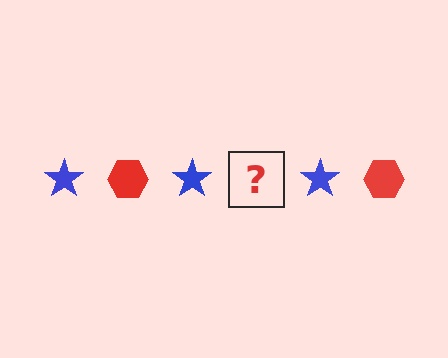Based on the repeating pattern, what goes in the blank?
The blank should be a red hexagon.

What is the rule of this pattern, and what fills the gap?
The rule is that the pattern alternates between blue star and red hexagon. The gap should be filled with a red hexagon.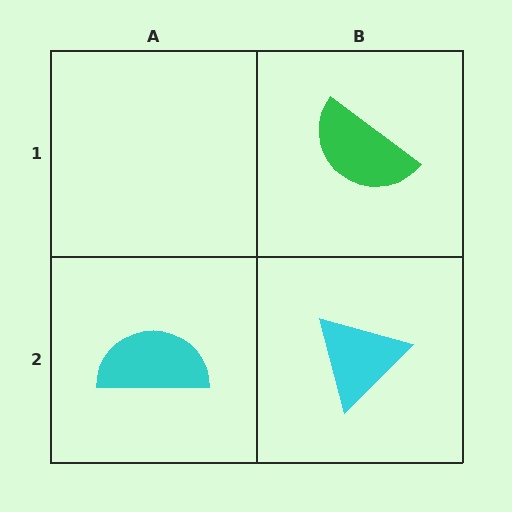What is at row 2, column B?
A cyan triangle.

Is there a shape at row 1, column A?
No, that cell is empty.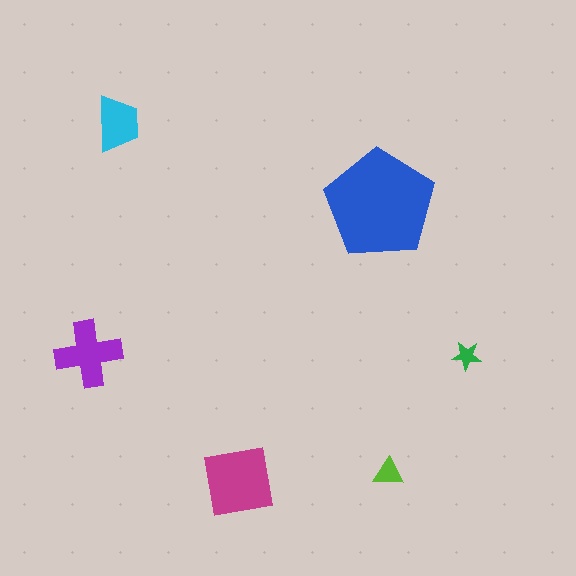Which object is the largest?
The blue pentagon.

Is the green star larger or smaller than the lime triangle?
Smaller.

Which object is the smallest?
The green star.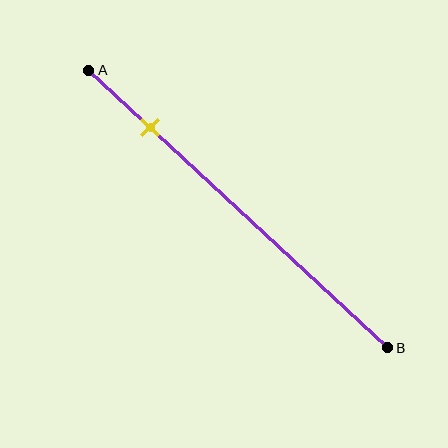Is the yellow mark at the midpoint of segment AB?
No, the mark is at about 20% from A, not at the 50% midpoint.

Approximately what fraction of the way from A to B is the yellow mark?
The yellow mark is approximately 20% of the way from A to B.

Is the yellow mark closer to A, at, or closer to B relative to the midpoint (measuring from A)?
The yellow mark is closer to point A than the midpoint of segment AB.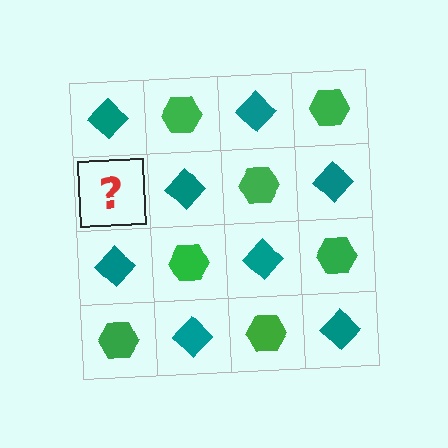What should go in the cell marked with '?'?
The missing cell should contain a green hexagon.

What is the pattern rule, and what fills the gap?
The rule is that it alternates teal diamond and green hexagon in a checkerboard pattern. The gap should be filled with a green hexagon.